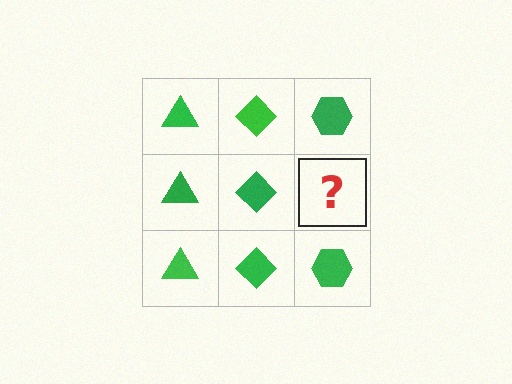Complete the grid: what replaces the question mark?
The question mark should be replaced with a green hexagon.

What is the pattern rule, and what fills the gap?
The rule is that each column has a consistent shape. The gap should be filled with a green hexagon.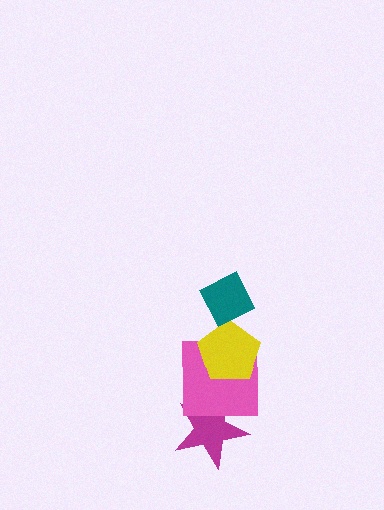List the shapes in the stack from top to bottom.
From top to bottom: the teal diamond, the yellow pentagon, the pink square, the magenta star.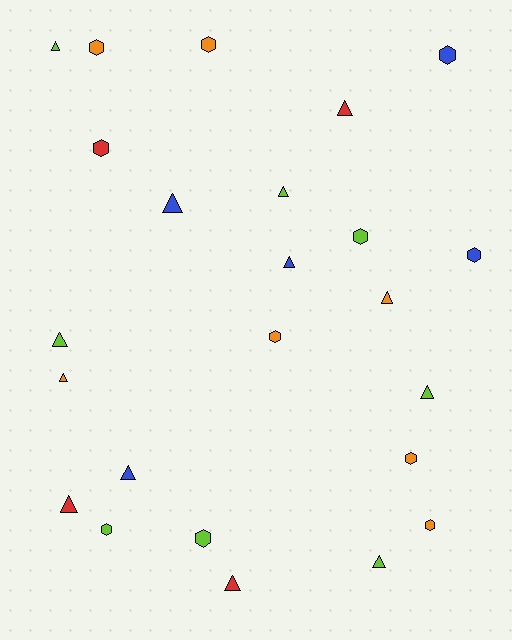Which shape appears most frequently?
Triangle, with 13 objects.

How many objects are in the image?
There are 24 objects.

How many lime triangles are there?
There are 5 lime triangles.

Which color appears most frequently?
Lime, with 8 objects.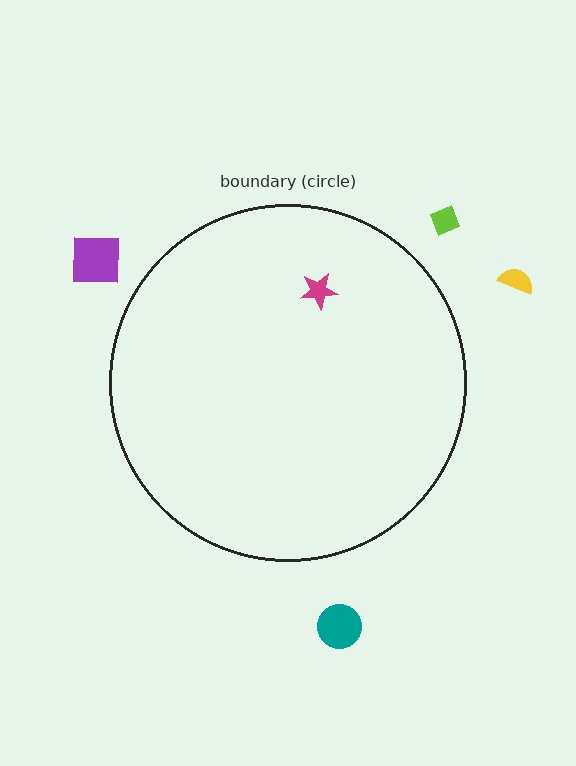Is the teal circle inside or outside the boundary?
Outside.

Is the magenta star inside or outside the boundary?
Inside.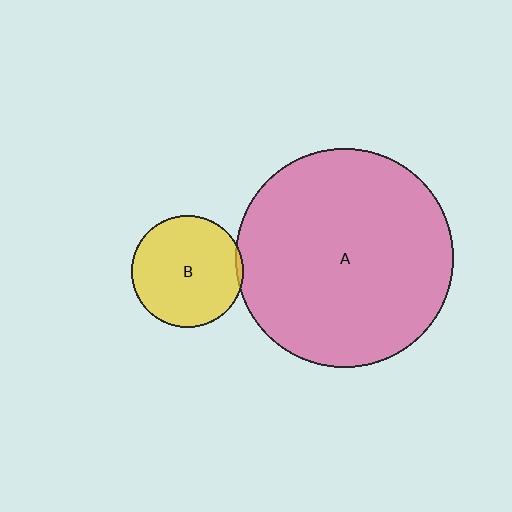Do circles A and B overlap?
Yes.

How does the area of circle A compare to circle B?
Approximately 3.8 times.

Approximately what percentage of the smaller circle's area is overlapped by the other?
Approximately 5%.